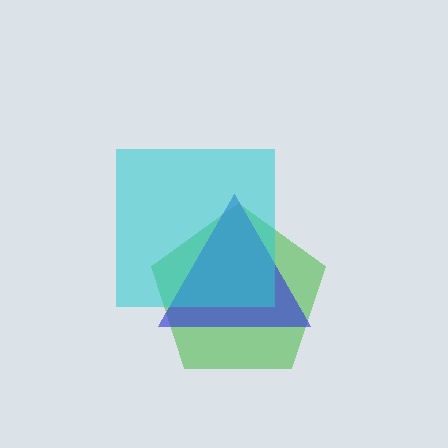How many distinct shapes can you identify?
There are 3 distinct shapes: a green pentagon, a blue triangle, a cyan square.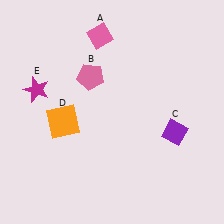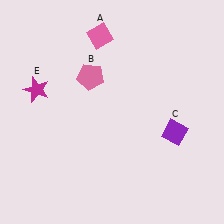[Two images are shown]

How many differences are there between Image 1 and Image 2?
There is 1 difference between the two images.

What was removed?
The orange square (D) was removed in Image 2.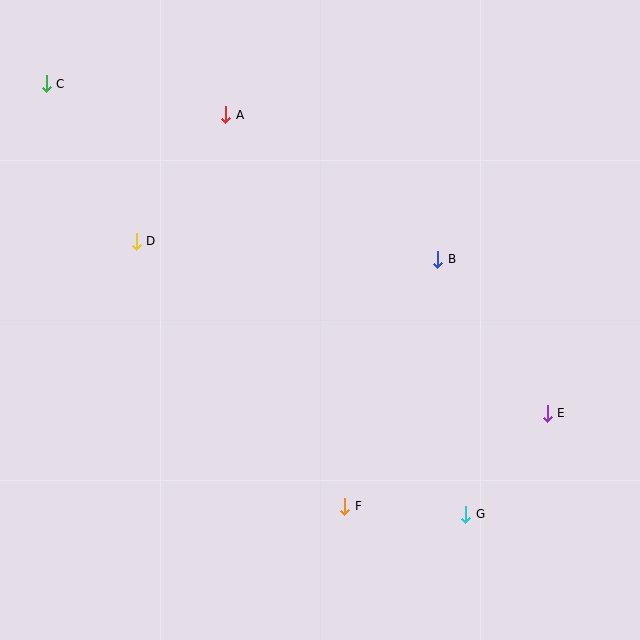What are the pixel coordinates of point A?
Point A is at (226, 115).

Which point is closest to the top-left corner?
Point C is closest to the top-left corner.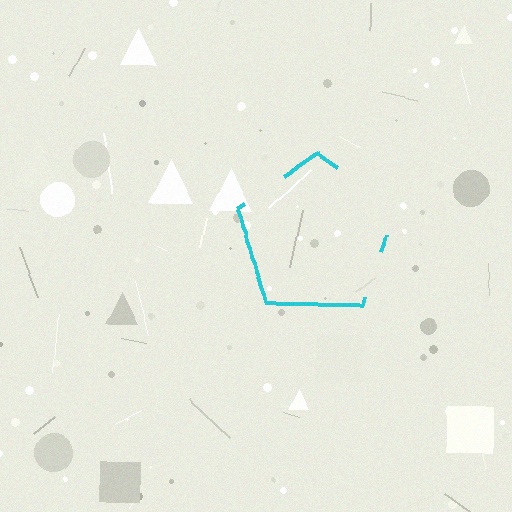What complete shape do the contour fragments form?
The contour fragments form a pentagon.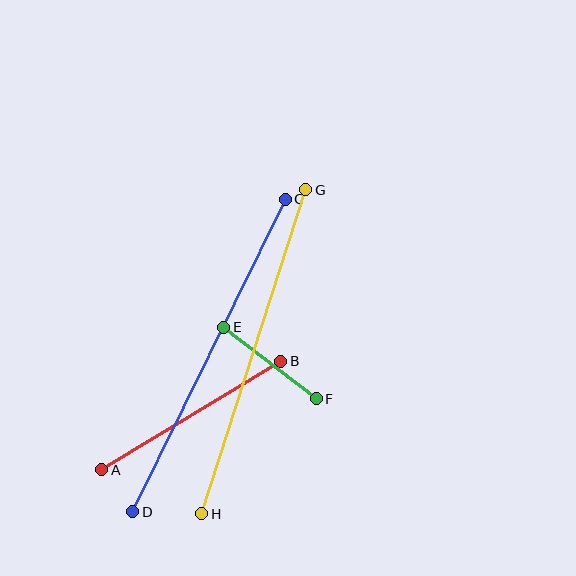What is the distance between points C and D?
The distance is approximately 348 pixels.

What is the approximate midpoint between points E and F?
The midpoint is at approximately (270, 363) pixels.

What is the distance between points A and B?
The distance is approximately 209 pixels.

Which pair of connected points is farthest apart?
Points C and D are farthest apart.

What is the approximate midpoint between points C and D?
The midpoint is at approximately (209, 355) pixels.